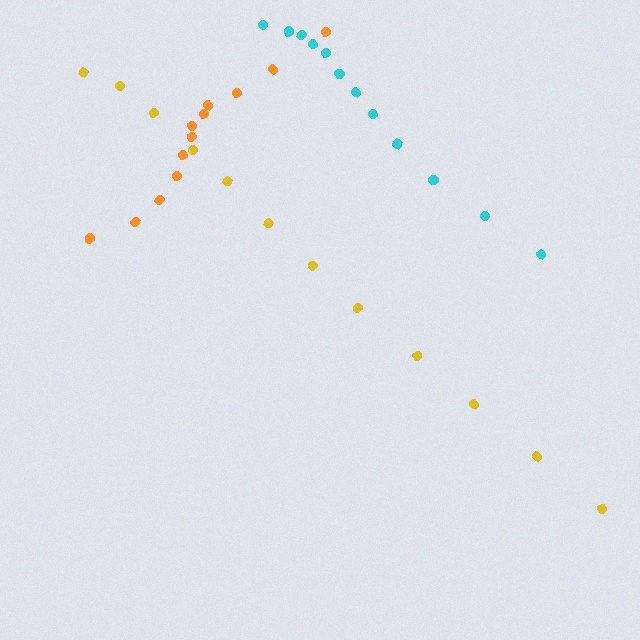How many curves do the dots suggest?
There are 3 distinct paths.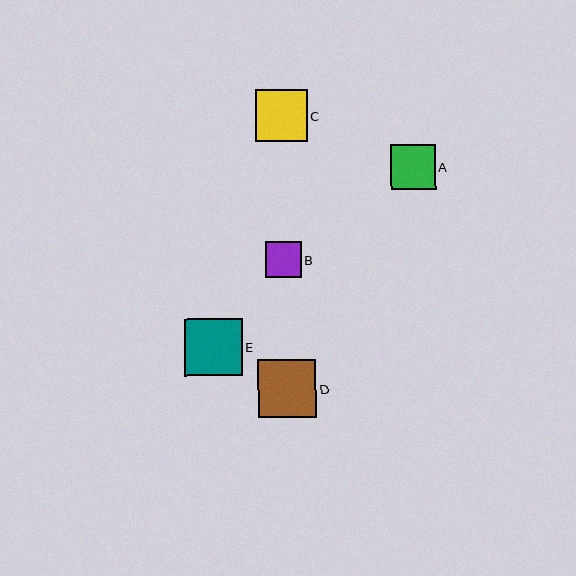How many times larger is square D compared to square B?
Square D is approximately 1.6 times the size of square B.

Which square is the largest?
Square D is the largest with a size of approximately 58 pixels.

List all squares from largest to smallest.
From largest to smallest: D, E, C, A, B.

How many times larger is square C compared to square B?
Square C is approximately 1.4 times the size of square B.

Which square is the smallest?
Square B is the smallest with a size of approximately 36 pixels.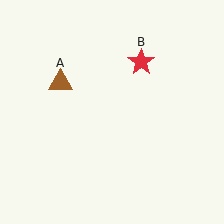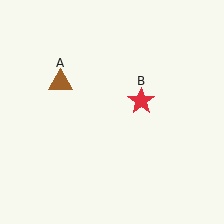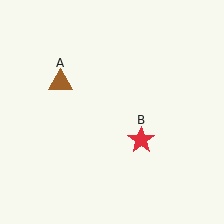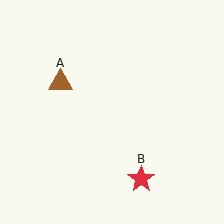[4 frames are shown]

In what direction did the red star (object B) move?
The red star (object B) moved down.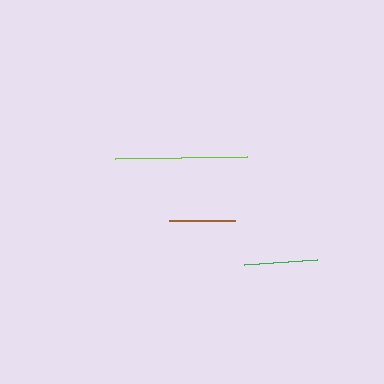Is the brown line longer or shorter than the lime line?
The lime line is longer than the brown line.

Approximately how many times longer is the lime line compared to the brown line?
The lime line is approximately 2.0 times the length of the brown line.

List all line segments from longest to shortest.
From longest to shortest: lime, green, brown.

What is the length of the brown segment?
The brown segment is approximately 67 pixels long.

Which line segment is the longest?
The lime line is the longest at approximately 132 pixels.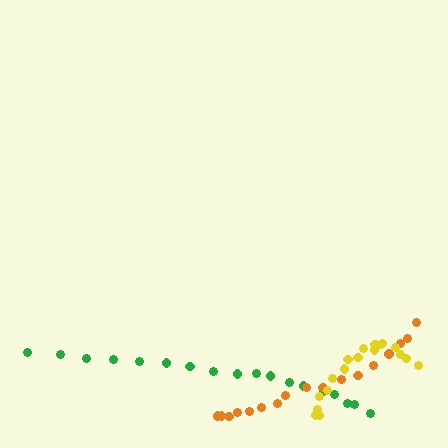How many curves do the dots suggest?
There are 3 distinct paths.